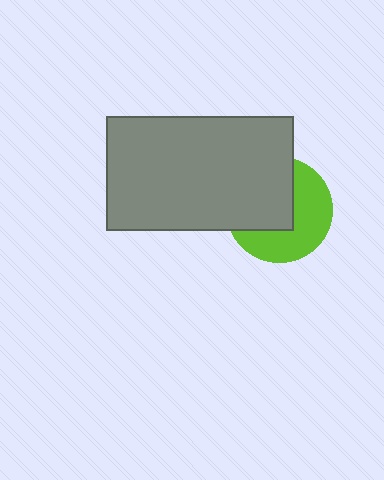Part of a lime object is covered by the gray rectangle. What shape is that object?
It is a circle.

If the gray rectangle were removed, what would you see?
You would see the complete lime circle.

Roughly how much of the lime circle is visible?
About half of it is visible (roughly 51%).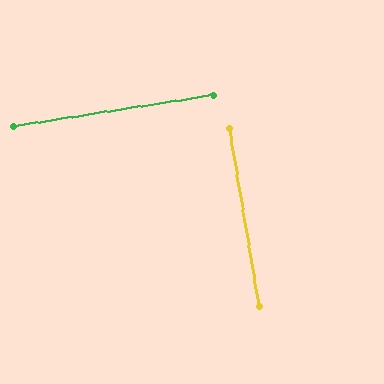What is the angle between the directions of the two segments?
Approximately 89 degrees.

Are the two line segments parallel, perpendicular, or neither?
Perpendicular — they meet at approximately 89°.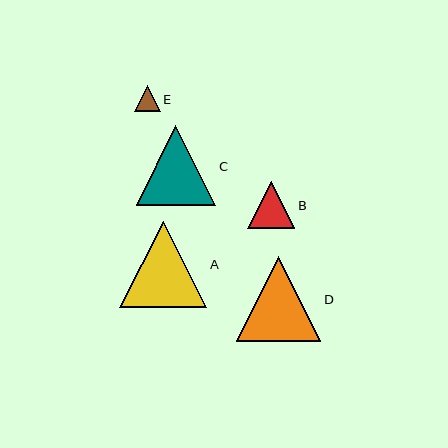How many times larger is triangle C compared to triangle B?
Triangle C is approximately 1.7 times the size of triangle B.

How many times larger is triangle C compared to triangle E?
Triangle C is approximately 3.1 times the size of triangle E.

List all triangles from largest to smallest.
From largest to smallest: A, D, C, B, E.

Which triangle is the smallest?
Triangle E is the smallest with a size of approximately 26 pixels.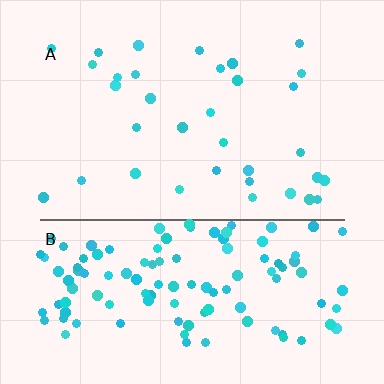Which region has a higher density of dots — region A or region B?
B (the bottom).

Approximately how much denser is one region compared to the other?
Approximately 3.7× — region B over region A.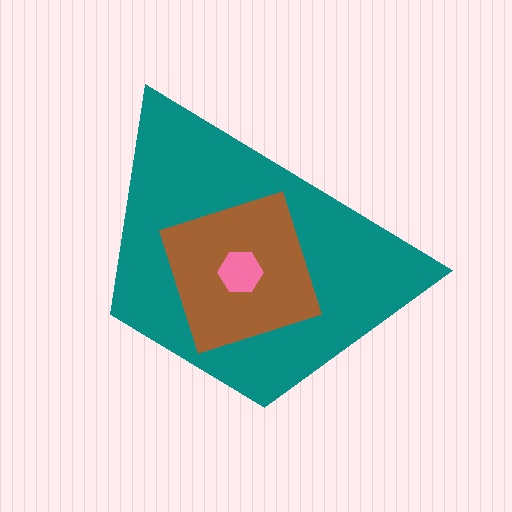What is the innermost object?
The pink hexagon.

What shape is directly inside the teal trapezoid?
The brown diamond.